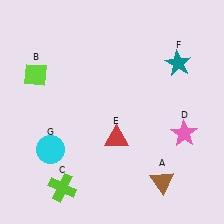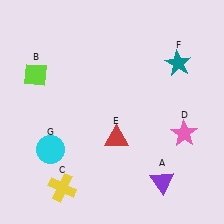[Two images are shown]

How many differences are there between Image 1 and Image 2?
There are 2 differences between the two images.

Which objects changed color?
A changed from brown to purple. C changed from lime to yellow.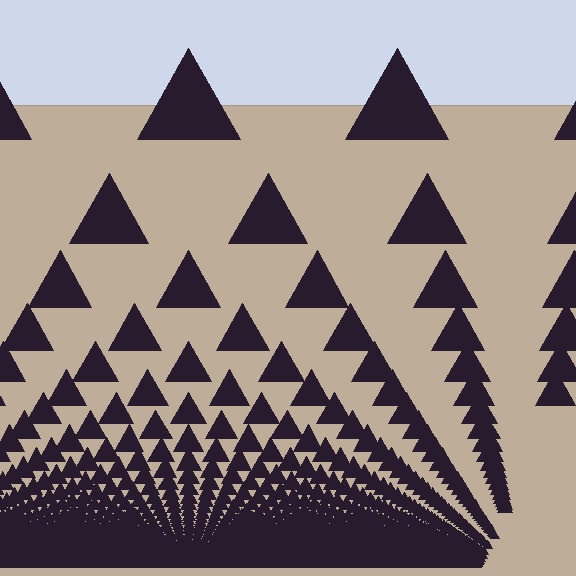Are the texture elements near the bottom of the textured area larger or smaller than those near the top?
Smaller. The gradient is inverted — elements near the bottom are smaller and denser.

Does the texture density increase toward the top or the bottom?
Density increases toward the bottom.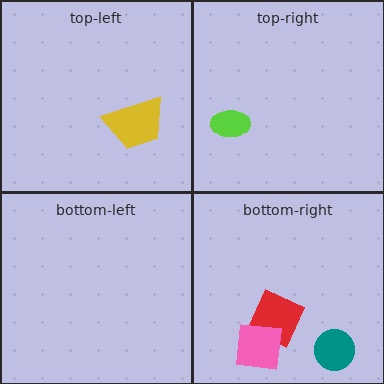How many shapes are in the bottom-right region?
3.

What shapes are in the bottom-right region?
The teal circle, the red square, the pink square.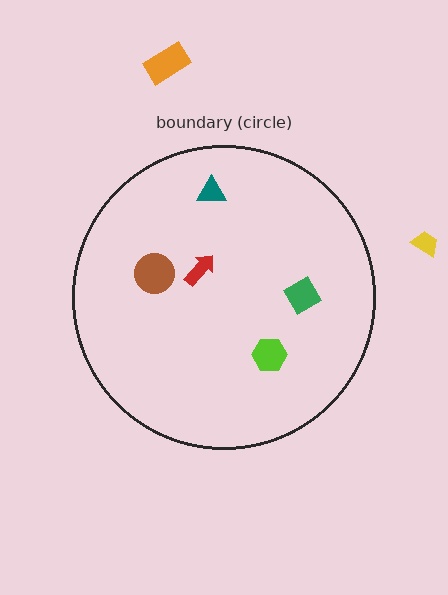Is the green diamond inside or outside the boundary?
Inside.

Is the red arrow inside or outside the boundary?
Inside.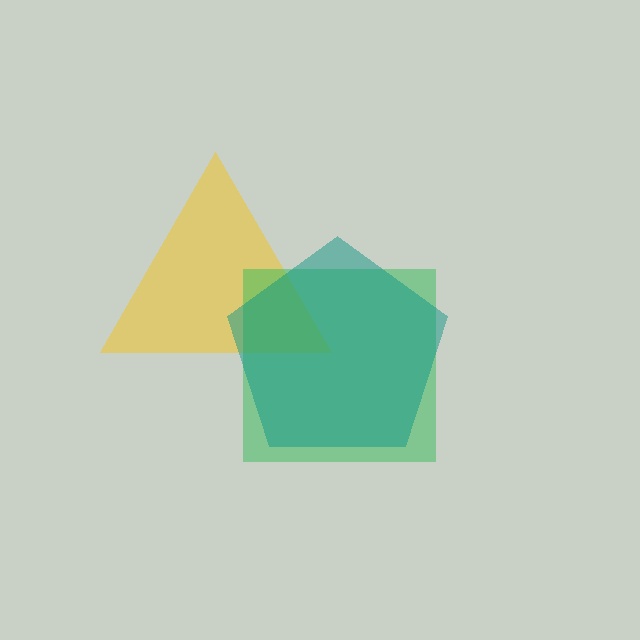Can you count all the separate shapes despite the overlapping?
Yes, there are 3 separate shapes.